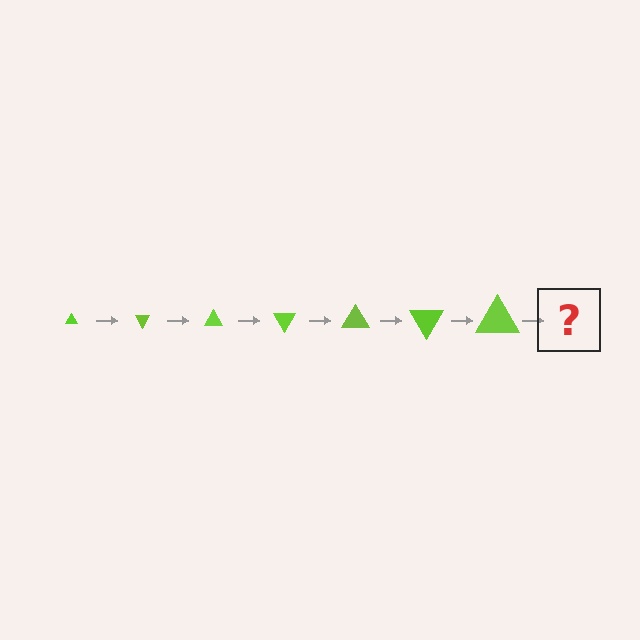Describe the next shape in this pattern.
It should be a triangle, larger than the previous one and rotated 420 degrees from the start.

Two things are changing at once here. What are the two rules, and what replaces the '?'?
The two rules are that the triangle grows larger each step and it rotates 60 degrees each step. The '?' should be a triangle, larger than the previous one and rotated 420 degrees from the start.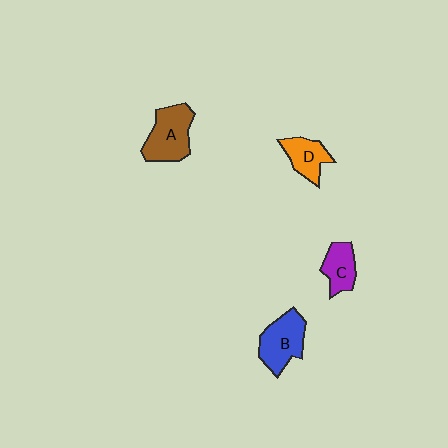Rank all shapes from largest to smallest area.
From largest to smallest: A (brown), B (blue), D (orange), C (purple).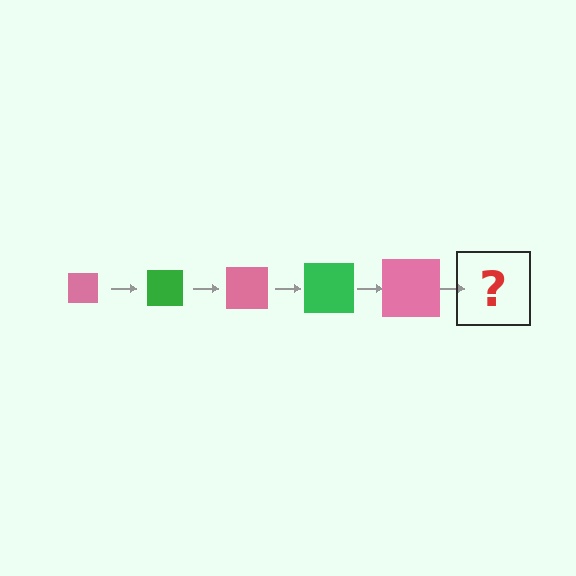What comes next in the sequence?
The next element should be a green square, larger than the previous one.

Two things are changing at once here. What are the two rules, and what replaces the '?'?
The two rules are that the square grows larger each step and the color cycles through pink and green. The '?' should be a green square, larger than the previous one.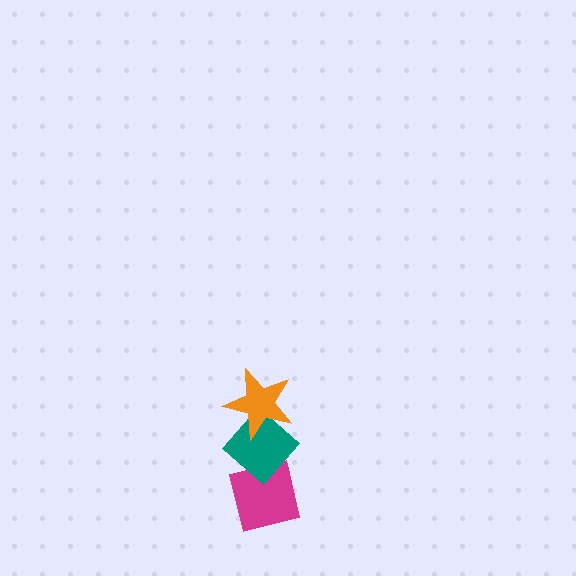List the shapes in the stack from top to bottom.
From top to bottom: the orange star, the teal diamond, the magenta square.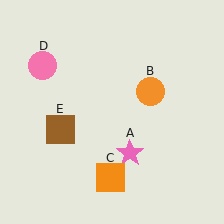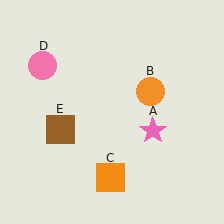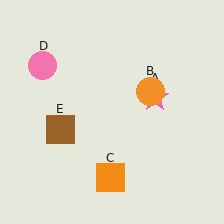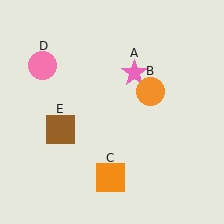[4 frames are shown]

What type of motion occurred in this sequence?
The pink star (object A) rotated counterclockwise around the center of the scene.